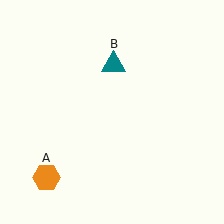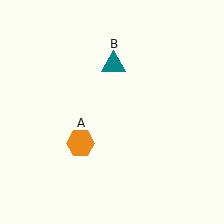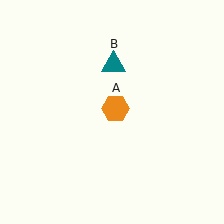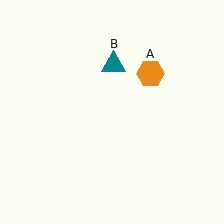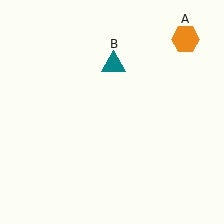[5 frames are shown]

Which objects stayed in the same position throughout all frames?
Teal triangle (object B) remained stationary.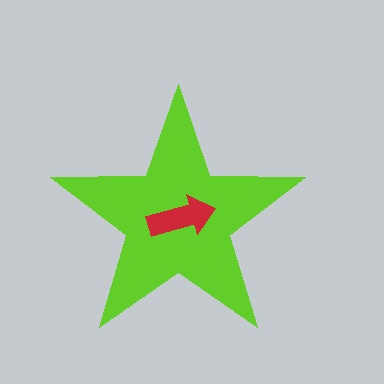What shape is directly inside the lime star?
The red arrow.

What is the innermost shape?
The red arrow.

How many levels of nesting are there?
2.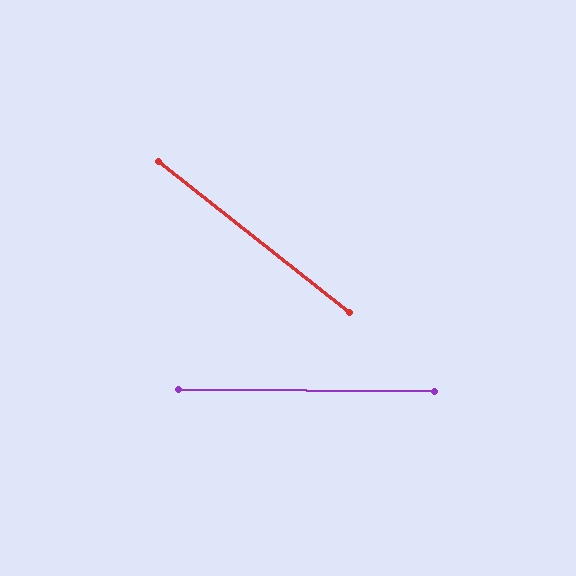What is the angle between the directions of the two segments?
Approximately 38 degrees.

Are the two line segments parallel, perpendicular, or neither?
Neither parallel nor perpendicular — they differ by about 38°.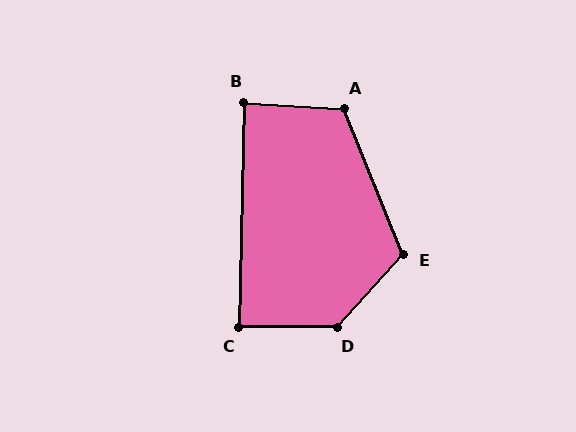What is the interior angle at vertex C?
Approximately 89 degrees (approximately right).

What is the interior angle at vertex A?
Approximately 115 degrees (obtuse).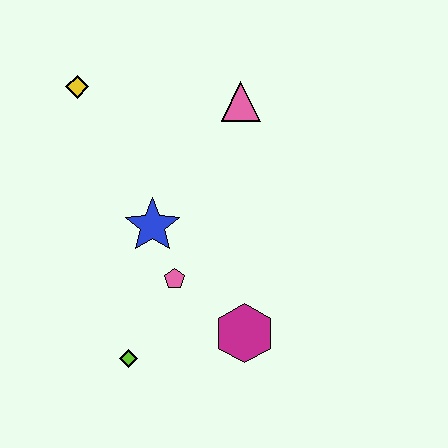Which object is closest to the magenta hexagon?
The pink pentagon is closest to the magenta hexagon.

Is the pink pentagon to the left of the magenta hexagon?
Yes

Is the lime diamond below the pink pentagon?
Yes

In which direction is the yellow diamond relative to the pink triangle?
The yellow diamond is to the left of the pink triangle.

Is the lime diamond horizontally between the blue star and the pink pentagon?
No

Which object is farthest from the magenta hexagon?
The yellow diamond is farthest from the magenta hexagon.